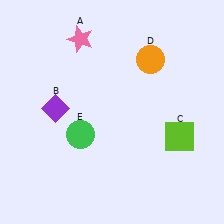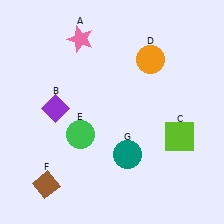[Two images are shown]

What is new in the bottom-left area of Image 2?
A brown diamond (F) was added in the bottom-left area of Image 2.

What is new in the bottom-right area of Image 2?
A teal circle (G) was added in the bottom-right area of Image 2.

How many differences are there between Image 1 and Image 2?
There are 2 differences between the two images.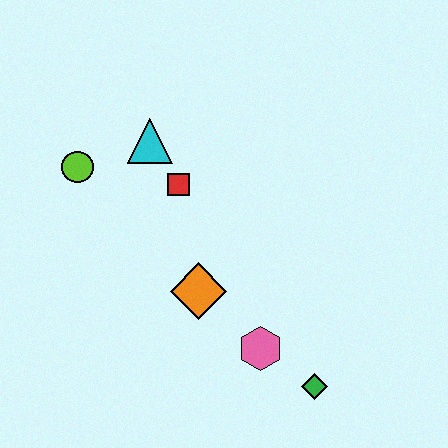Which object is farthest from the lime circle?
The green diamond is farthest from the lime circle.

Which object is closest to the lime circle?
The cyan triangle is closest to the lime circle.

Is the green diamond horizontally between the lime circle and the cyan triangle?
No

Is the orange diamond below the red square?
Yes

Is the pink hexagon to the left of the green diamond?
Yes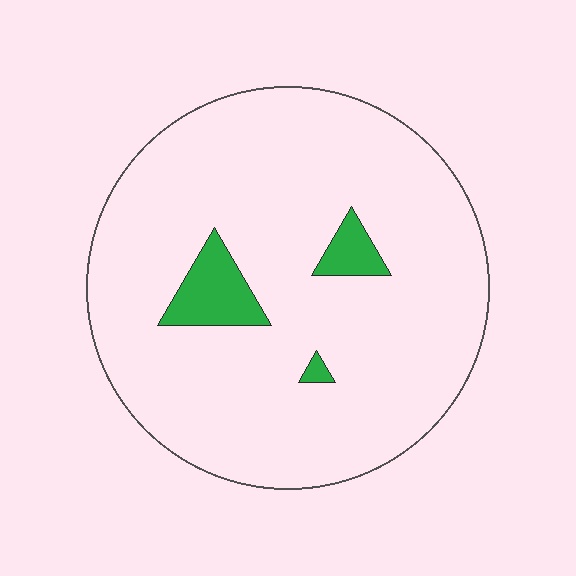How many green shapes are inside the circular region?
3.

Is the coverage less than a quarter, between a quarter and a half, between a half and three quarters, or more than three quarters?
Less than a quarter.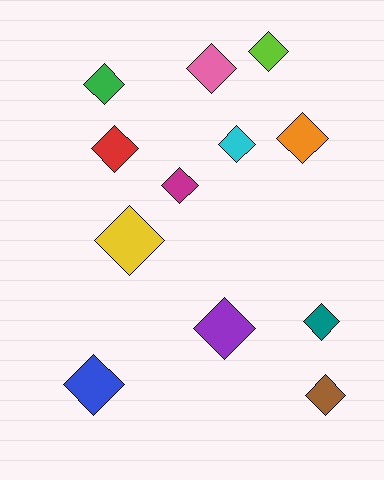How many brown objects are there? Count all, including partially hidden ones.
There is 1 brown object.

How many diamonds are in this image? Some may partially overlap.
There are 12 diamonds.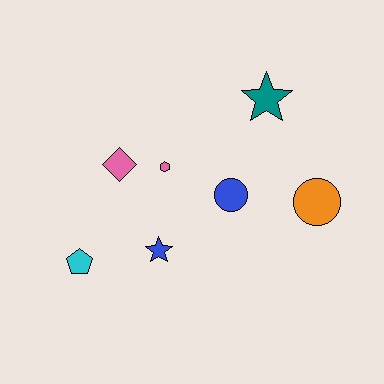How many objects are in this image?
There are 7 objects.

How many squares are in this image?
There are no squares.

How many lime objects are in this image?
There are no lime objects.